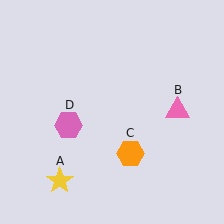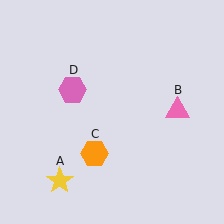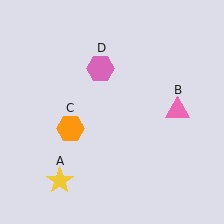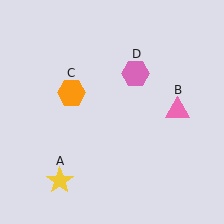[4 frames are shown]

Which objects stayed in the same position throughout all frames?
Yellow star (object A) and pink triangle (object B) remained stationary.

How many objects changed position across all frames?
2 objects changed position: orange hexagon (object C), pink hexagon (object D).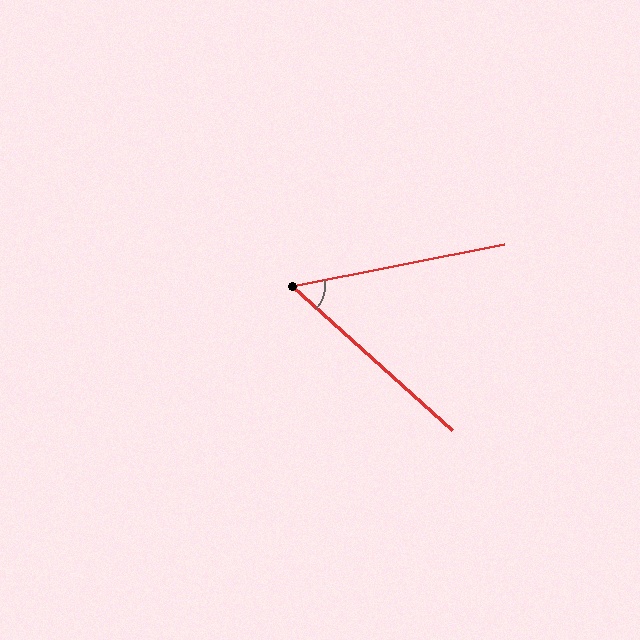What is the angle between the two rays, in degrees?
Approximately 53 degrees.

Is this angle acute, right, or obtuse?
It is acute.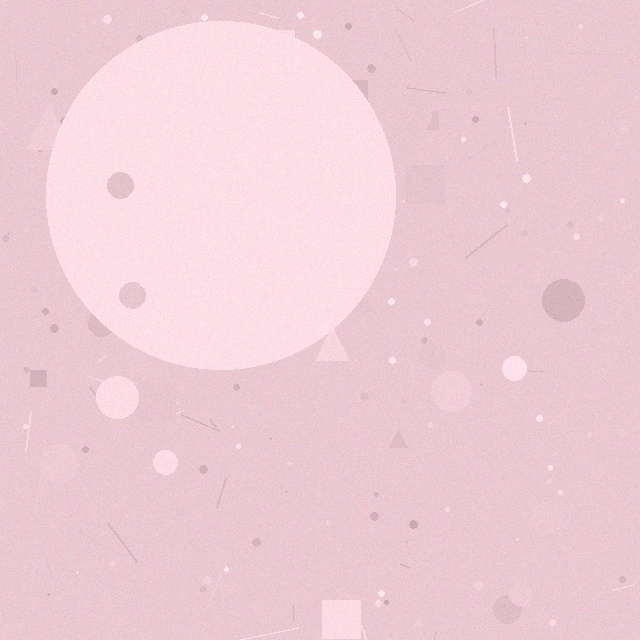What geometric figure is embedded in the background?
A circle is embedded in the background.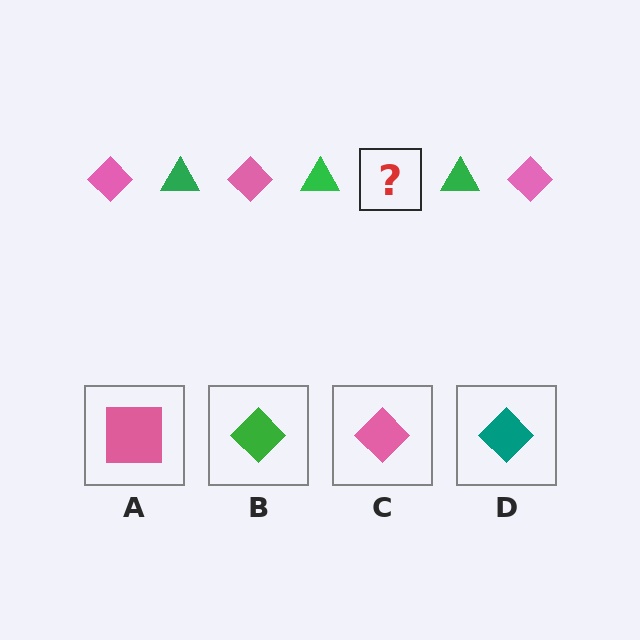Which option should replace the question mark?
Option C.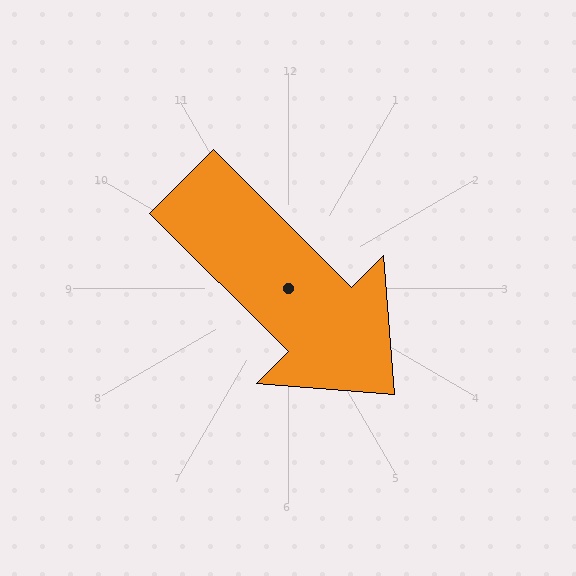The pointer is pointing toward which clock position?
Roughly 4 o'clock.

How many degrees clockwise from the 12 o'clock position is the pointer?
Approximately 135 degrees.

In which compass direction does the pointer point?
Southeast.